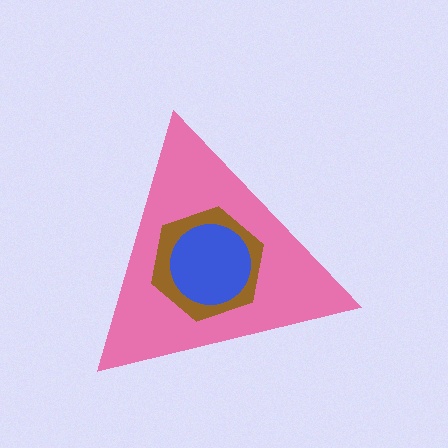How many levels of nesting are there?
3.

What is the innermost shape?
The blue circle.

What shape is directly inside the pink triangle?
The brown hexagon.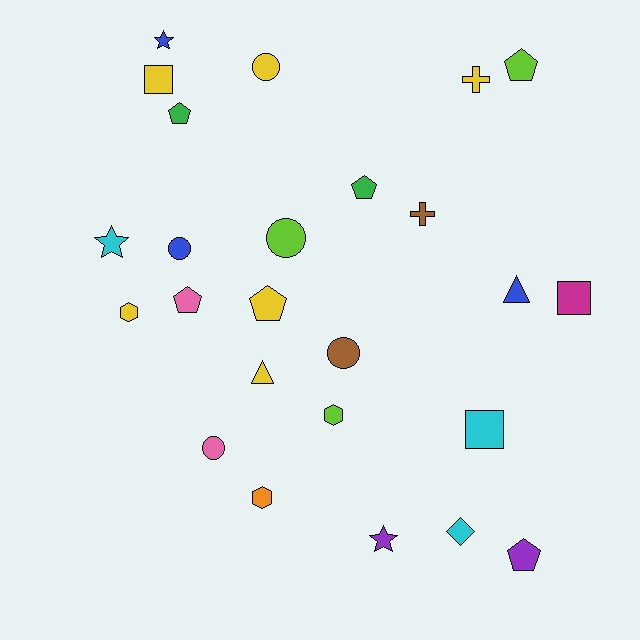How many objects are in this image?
There are 25 objects.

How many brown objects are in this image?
There are 2 brown objects.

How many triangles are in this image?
There are 2 triangles.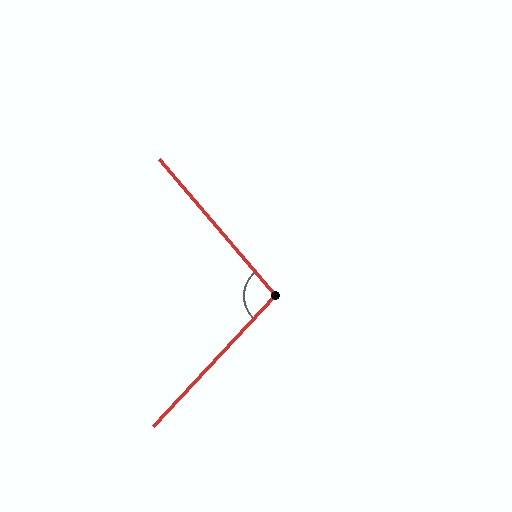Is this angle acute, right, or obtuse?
It is obtuse.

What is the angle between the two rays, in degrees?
Approximately 97 degrees.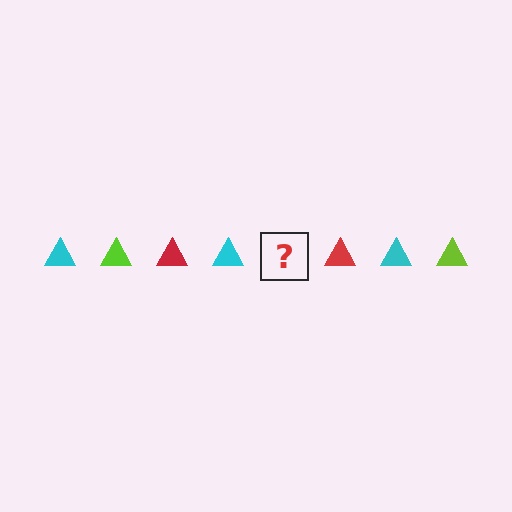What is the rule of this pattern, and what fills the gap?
The rule is that the pattern cycles through cyan, lime, red triangles. The gap should be filled with a lime triangle.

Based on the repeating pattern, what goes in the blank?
The blank should be a lime triangle.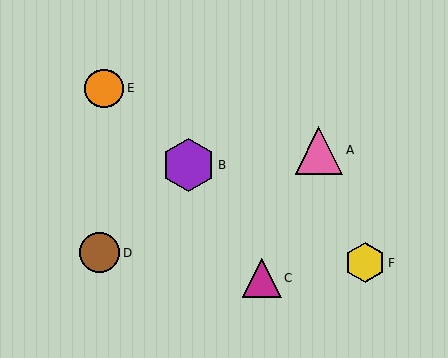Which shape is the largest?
The purple hexagon (labeled B) is the largest.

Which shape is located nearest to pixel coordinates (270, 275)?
The magenta triangle (labeled C) at (262, 278) is nearest to that location.